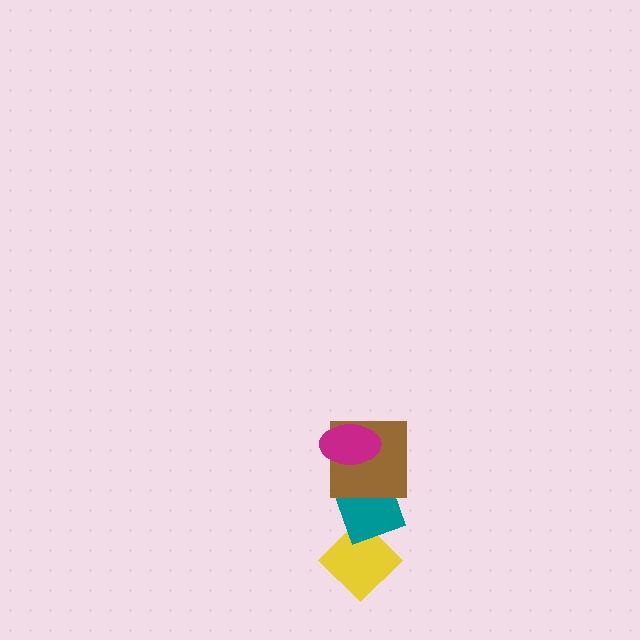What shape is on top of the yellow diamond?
The teal diamond is on top of the yellow diamond.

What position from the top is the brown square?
The brown square is 2nd from the top.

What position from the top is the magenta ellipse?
The magenta ellipse is 1st from the top.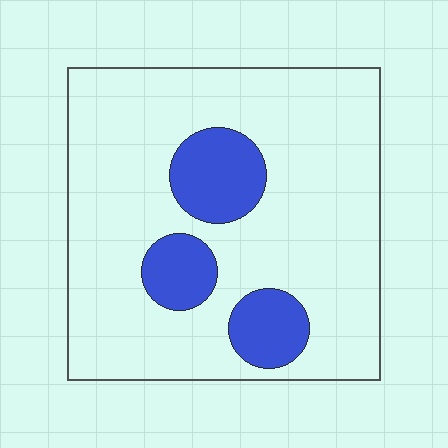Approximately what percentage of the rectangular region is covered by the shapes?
Approximately 20%.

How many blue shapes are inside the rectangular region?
3.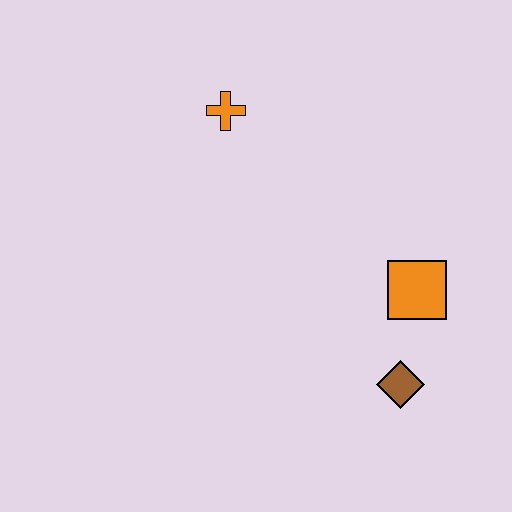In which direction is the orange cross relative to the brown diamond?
The orange cross is above the brown diamond.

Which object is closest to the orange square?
The brown diamond is closest to the orange square.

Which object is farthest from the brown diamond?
The orange cross is farthest from the brown diamond.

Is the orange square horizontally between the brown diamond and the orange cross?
No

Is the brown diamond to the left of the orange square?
Yes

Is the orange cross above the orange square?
Yes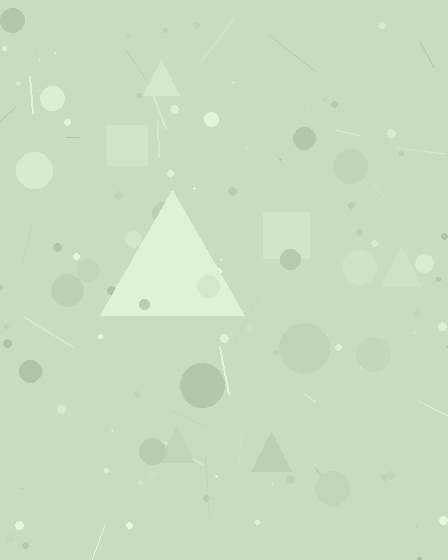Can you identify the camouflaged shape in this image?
The camouflaged shape is a triangle.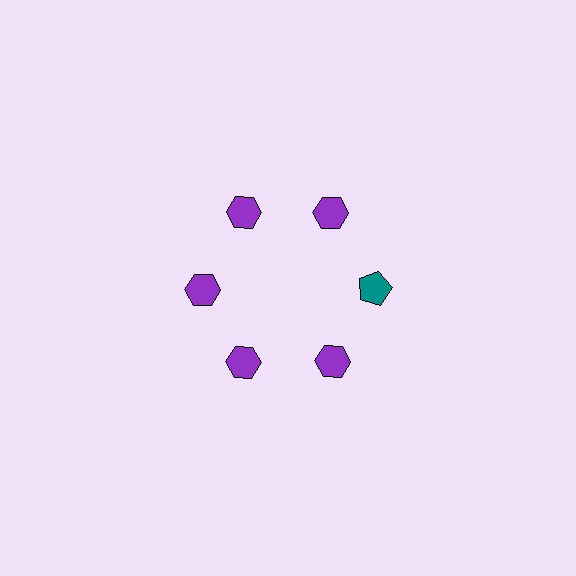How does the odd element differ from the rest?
It differs in both color (teal instead of purple) and shape (pentagon instead of hexagon).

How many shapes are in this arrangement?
There are 6 shapes arranged in a ring pattern.